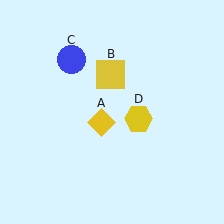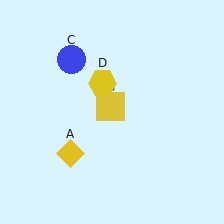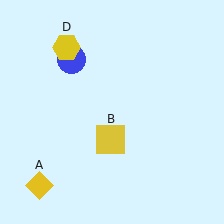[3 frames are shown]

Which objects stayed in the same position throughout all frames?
Blue circle (object C) remained stationary.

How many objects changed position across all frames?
3 objects changed position: yellow diamond (object A), yellow square (object B), yellow hexagon (object D).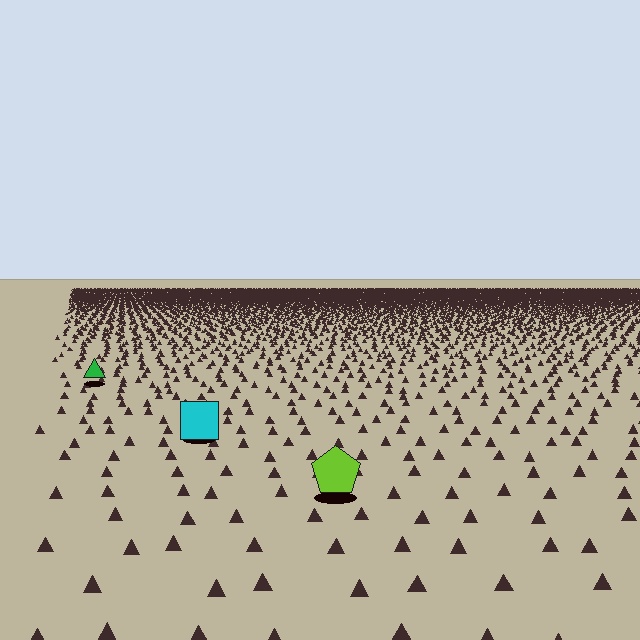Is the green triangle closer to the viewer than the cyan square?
No. The cyan square is closer — you can tell from the texture gradient: the ground texture is coarser near it.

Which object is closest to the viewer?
The lime pentagon is closest. The texture marks near it are larger and more spread out.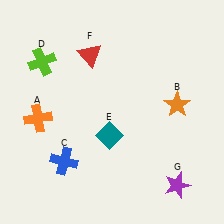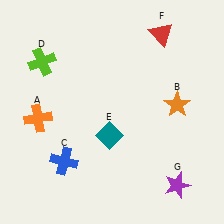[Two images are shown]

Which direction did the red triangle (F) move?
The red triangle (F) moved right.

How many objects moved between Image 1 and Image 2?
1 object moved between the two images.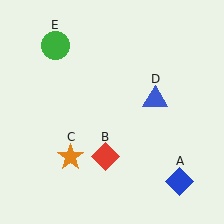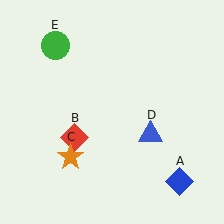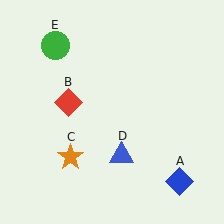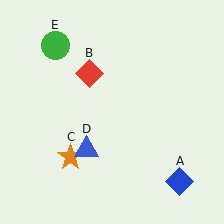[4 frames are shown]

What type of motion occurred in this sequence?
The red diamond (object B), blue triangle (object D) rotated clockwise around the center of the scene.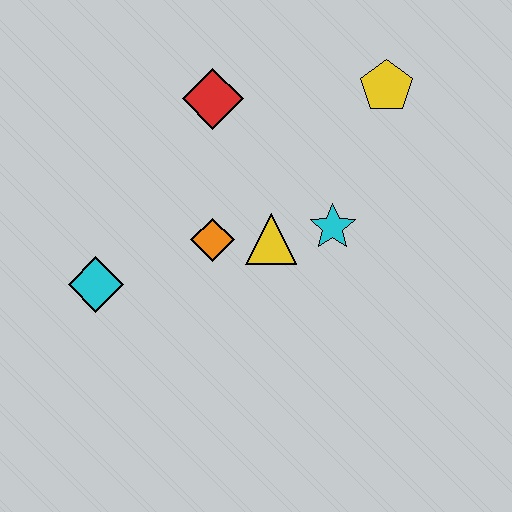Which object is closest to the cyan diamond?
The orange diamond is closest to the cyan diamond.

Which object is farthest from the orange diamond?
The yellow pentagon is farthest from the orange diamond.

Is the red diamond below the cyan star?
No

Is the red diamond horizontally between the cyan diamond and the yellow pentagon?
Yes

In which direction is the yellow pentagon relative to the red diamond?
The yellow pentagon is to the right of the red diamond.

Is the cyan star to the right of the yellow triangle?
Yes